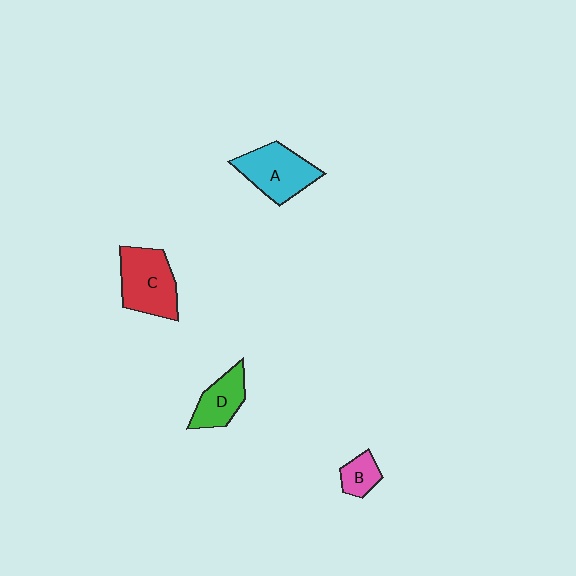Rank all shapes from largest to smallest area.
From largest to smallest: C (red), A (cyan), D (green), B (pink).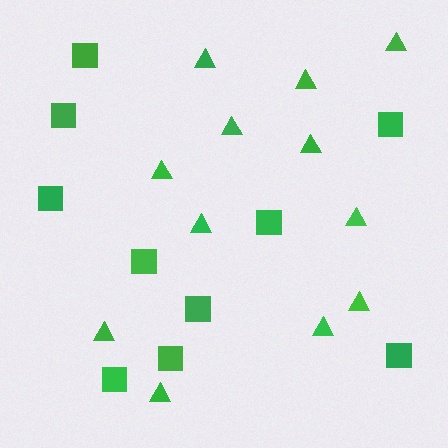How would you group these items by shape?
There are 2 groups: one group of triangles (12) and one group of squares (10).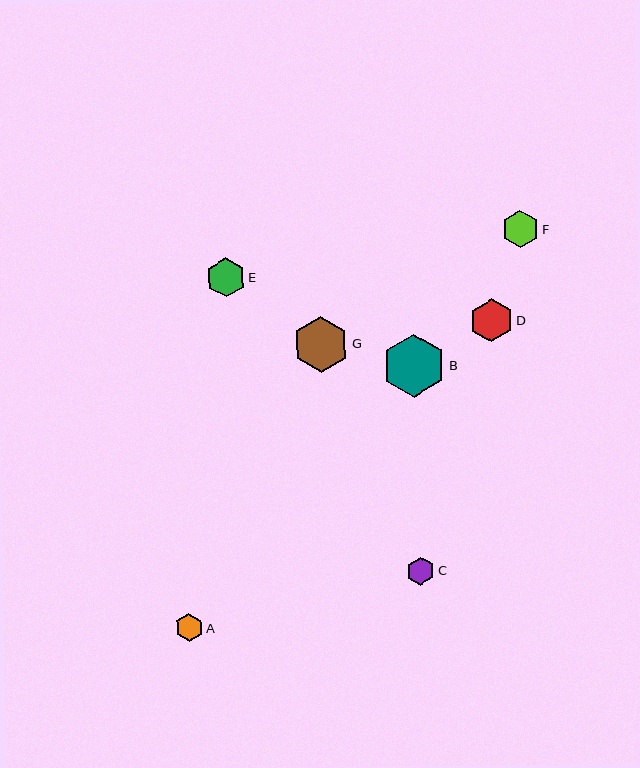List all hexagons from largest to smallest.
From largest to smallest: B, G, D, E, F, C, A.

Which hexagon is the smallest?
Hexagon A is the smallest with a size of approximately 28 pixels.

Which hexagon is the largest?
Hexagon B is the largest with a size of approximately 63 pixels.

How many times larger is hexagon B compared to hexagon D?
Hexagon B is approximately 1.5 times the size of hexagon D.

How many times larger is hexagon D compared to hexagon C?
Hexagon D is approximately 1.5 times the size of hexagon C.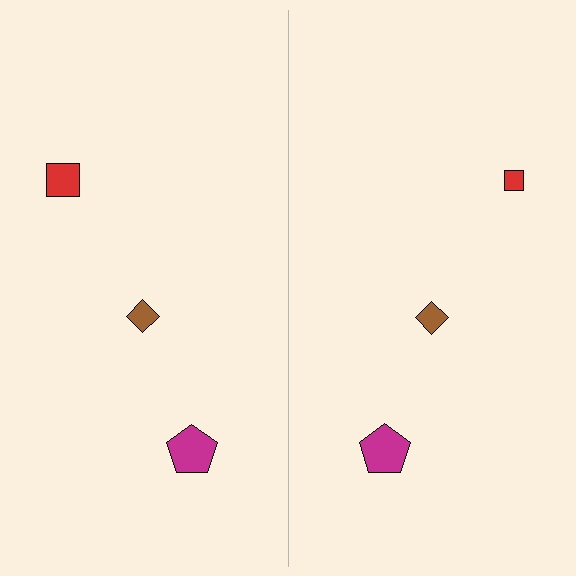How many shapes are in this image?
There are 6 shapes in this image.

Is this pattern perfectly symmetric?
No, the pattern is not perfectly symmetric. The red square on the right side has a different size than its mirror counterpart.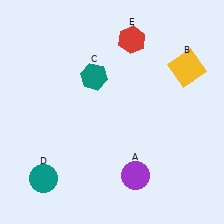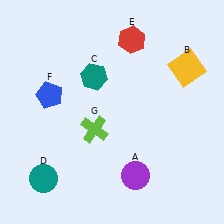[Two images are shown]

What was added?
A blue pentagon (F), a lime cross (G) were added in Image 2.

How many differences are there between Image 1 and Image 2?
There are 2 differences between the two images.